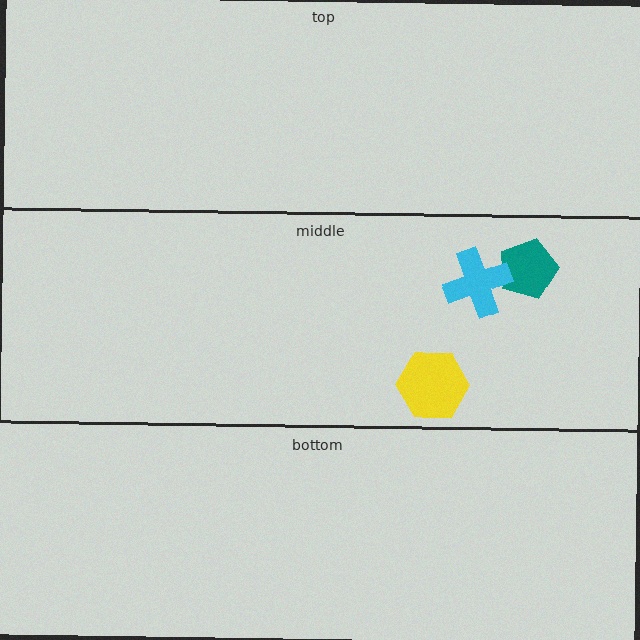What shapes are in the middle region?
The teal pentagon, the yellow hexagon, the cyan cross.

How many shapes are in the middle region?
3.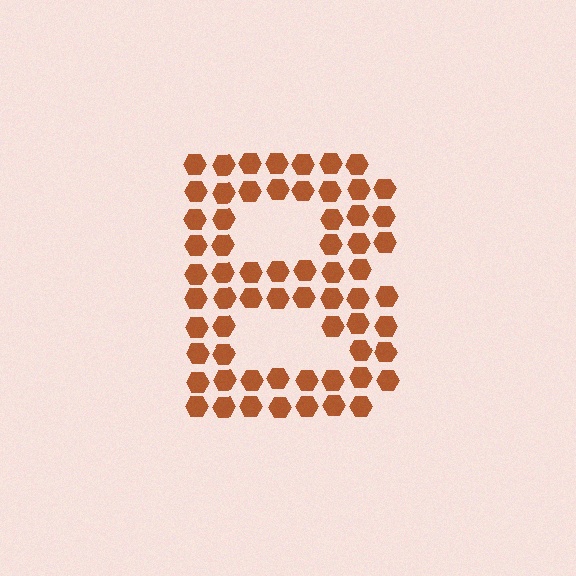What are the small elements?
The small elements are hexagons.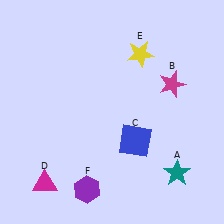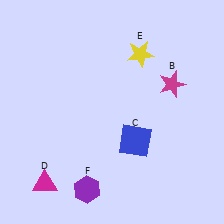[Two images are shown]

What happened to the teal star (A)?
The teal star (A) was removed in Image 2. It was in the bottom-right area of Image 1.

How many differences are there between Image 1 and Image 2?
There is 1 difference between the two images.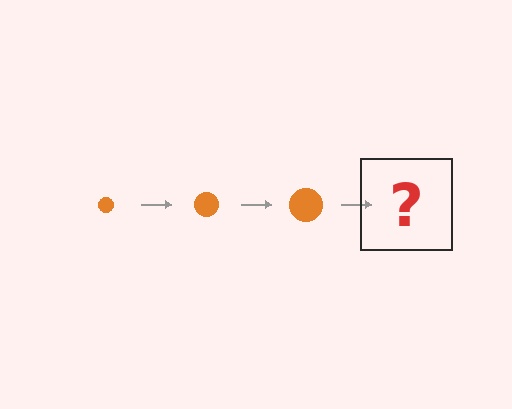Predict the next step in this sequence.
The next step is an orange circle, larger than the previous one.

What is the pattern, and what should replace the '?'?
The pattern is that the circle gets progressively larger each step. The '?' should be an orange circle, larger than the previous one.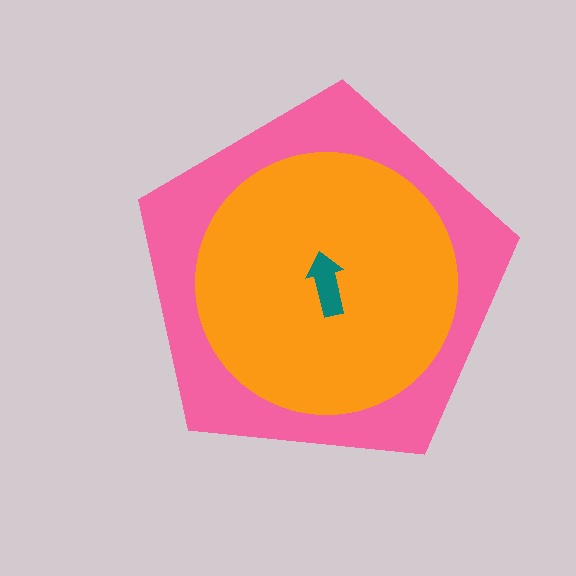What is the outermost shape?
The pink pentagon.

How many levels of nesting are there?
3.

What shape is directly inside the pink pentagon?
The orange circle.